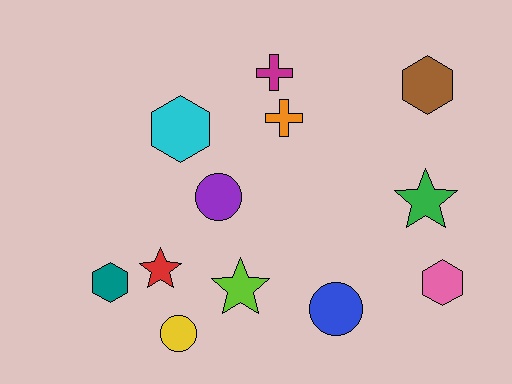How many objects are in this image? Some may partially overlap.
There are 12 objects.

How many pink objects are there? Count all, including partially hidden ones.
There is 1 pink object.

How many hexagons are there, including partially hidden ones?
There are 4 hexagons.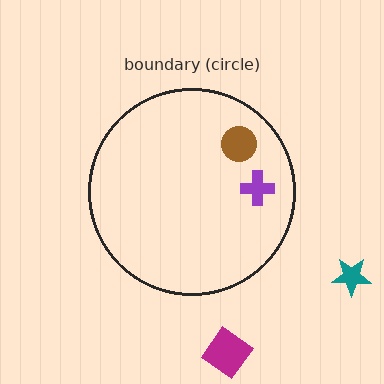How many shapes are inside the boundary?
2 inside, 2 outside.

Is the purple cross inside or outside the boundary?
Inside.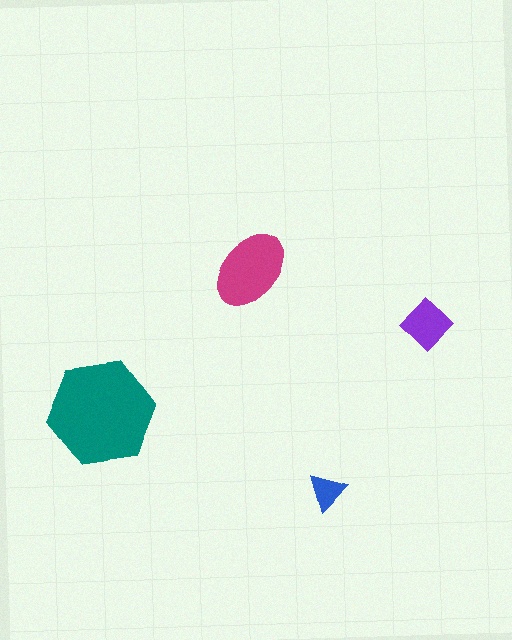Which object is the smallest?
The blue triangle.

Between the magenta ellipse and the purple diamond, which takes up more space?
The magenta ellipse.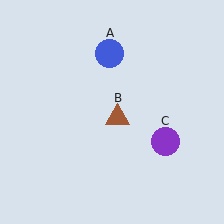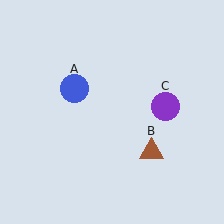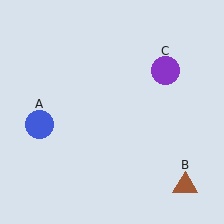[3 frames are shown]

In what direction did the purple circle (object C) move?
The purple circle (object C) moved up.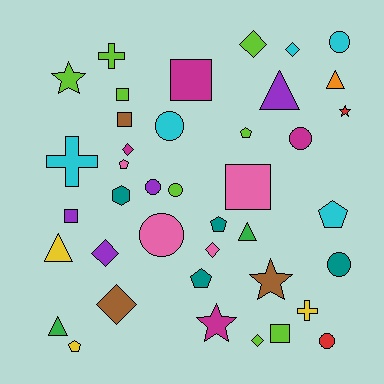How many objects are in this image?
There are 40 objects.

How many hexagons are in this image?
There is 1 hexagon.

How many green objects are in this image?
There are 2 green objects.